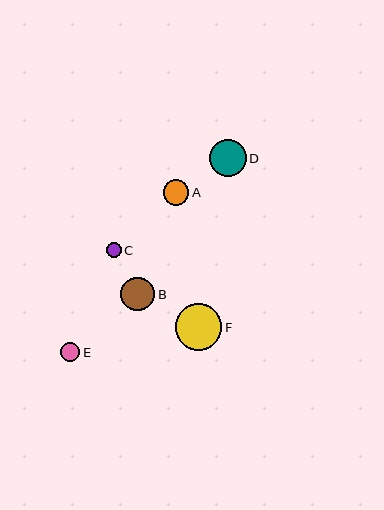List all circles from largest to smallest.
From largest to smallest: F, D, B, A, E, C.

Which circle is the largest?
Circle F is the largest with a size of approximately 46 pixels.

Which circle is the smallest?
Circle C is the smallest with a size of approximately 15 pixels.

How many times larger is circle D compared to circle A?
Circle D is approximately 1.5 times the size of circle A.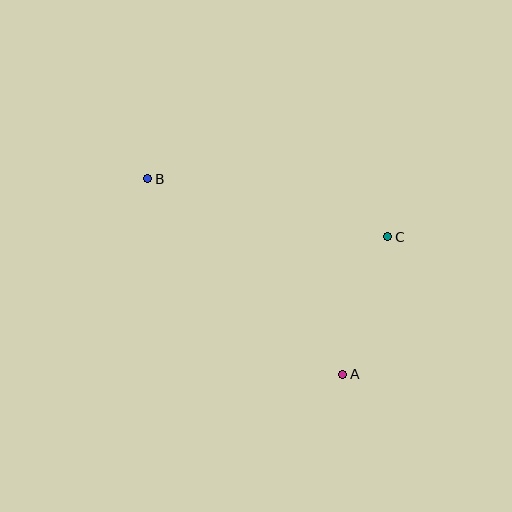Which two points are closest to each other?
Points A and C are closest to each other.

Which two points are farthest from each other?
Points A and B are farthest from each other.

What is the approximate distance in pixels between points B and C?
The distance between B and C is approximately 247 pixels.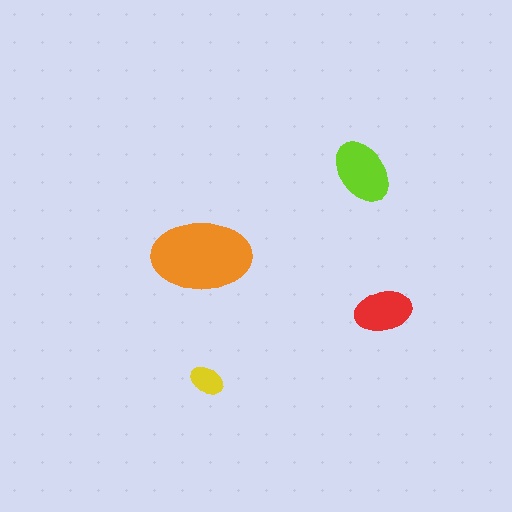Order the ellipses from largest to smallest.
the orange one, the lime one, the red one, the yellow one.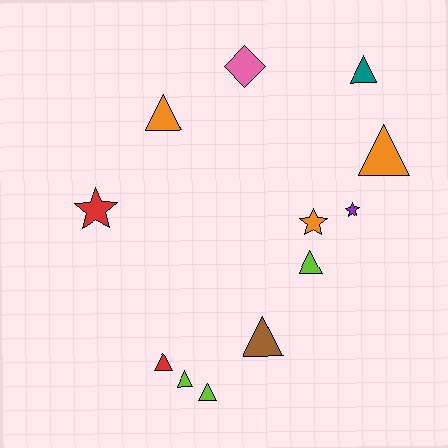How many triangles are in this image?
There are 8 triangles.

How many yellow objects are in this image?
There are no yellow objects.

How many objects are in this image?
There are 12 objects.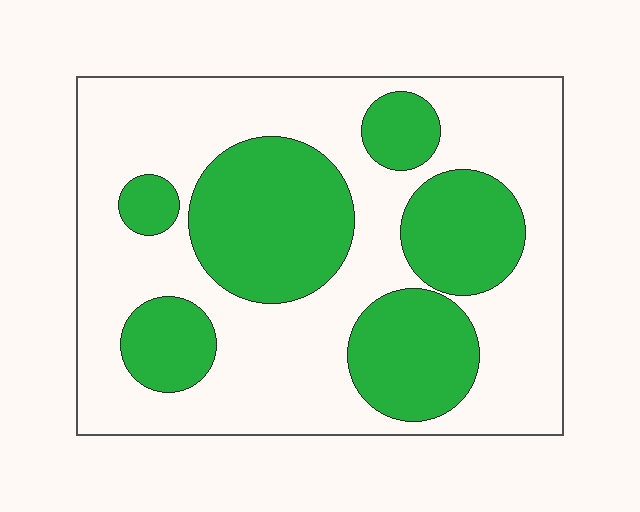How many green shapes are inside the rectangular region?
6.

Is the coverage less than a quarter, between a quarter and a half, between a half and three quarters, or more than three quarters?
Between a quarter and a half.